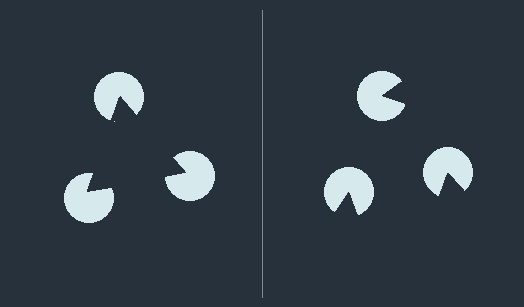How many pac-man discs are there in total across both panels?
6 — 3 on each side.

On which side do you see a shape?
An illusory triangle appears on the left side. On the right side the wedge cuts are rotated, so no coherent shape forms.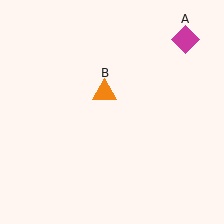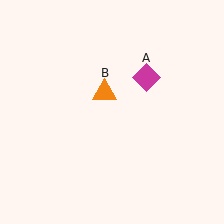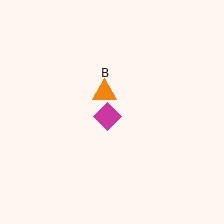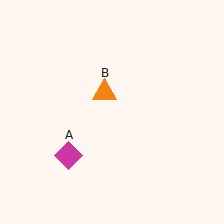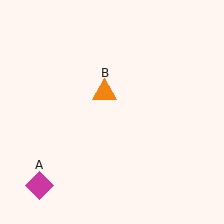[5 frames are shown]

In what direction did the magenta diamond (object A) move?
The magenta diamond (object A) moved down and to the left.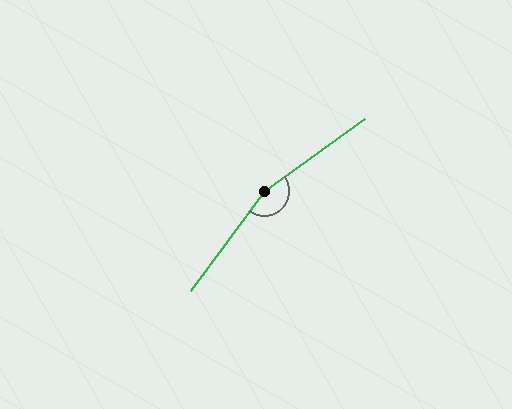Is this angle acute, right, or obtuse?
It is obtuse.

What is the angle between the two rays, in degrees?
Approximately 162 degrees.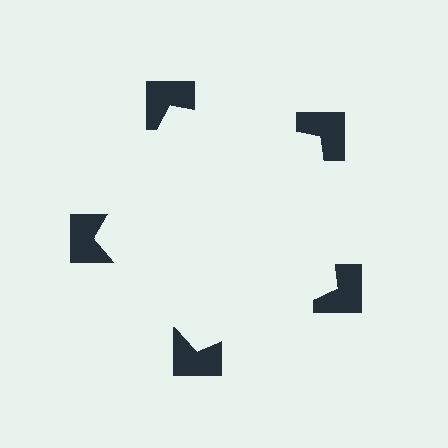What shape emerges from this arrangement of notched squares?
An illusory pentagon — its edges are inferred from the aligned wedge cuts in the notched squares, not physically drawn.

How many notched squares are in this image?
There are 5 — one at each vertex of the illusory pentagon.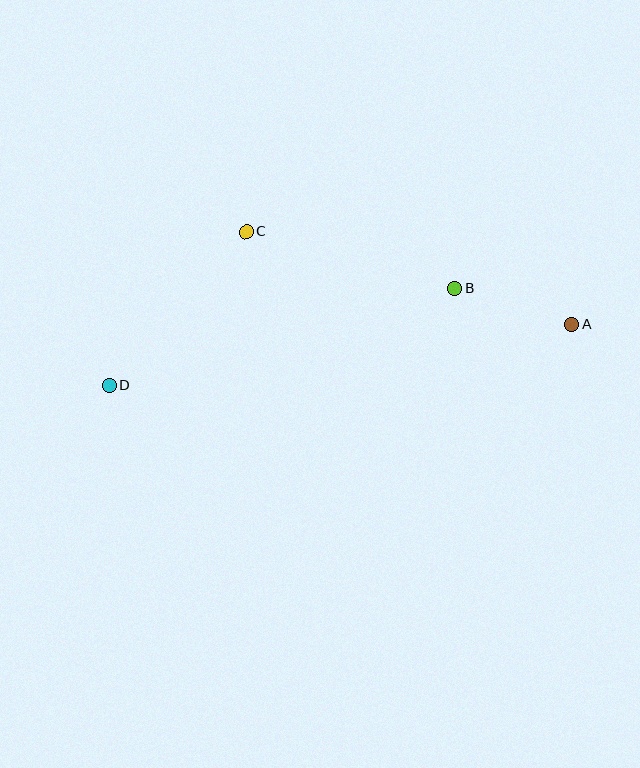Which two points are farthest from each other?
Points A and D are farthest from each other.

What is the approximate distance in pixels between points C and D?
The distance between C and D is approximately 206 pixels.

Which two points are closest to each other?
Points A and B are closest to each other.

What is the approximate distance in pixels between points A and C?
The distance between A and C is approximately 338 pixels.